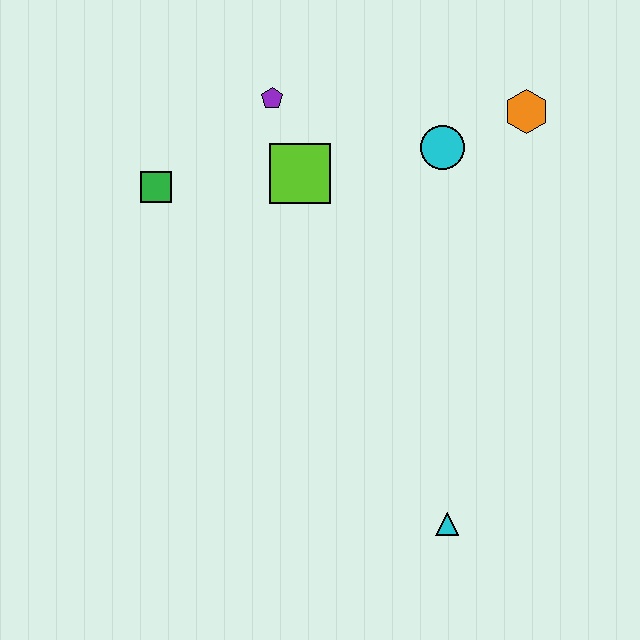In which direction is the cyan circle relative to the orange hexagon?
The cyan circle is to the left of the orange hexagon.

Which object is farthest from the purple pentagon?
The cyan triangle is farthest from the purple pentagon.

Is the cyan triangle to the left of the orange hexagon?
Yes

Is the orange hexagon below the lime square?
No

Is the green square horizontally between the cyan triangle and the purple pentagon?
No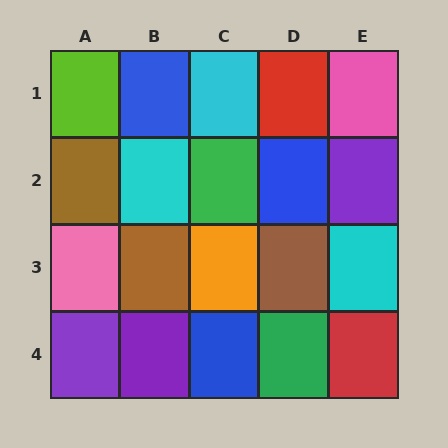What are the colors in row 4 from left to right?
Purple, purple, blue, green, red.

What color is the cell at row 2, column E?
Purple.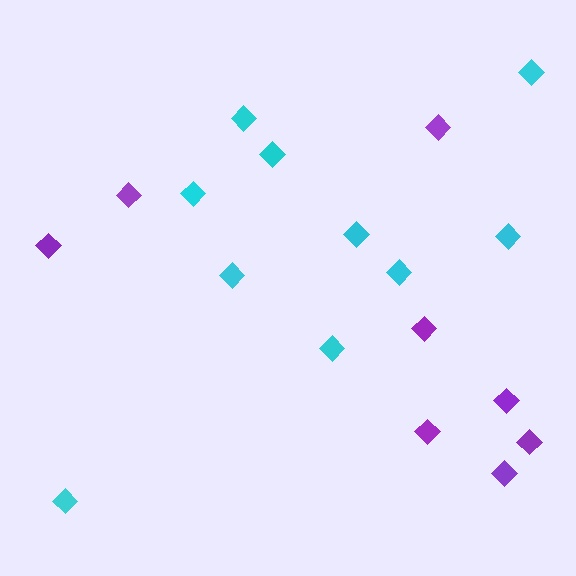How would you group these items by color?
There are 2 groups: one group of cyan diamonds (10) and one group of purple diamonds (8).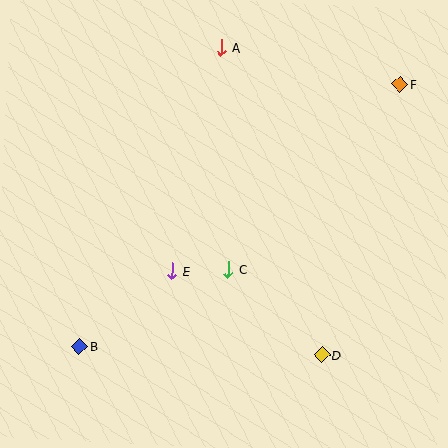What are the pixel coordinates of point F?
Point F is at (400, 85).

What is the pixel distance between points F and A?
The distance between F and A is 182 pixels.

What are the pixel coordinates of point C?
Point C is at (228, 270).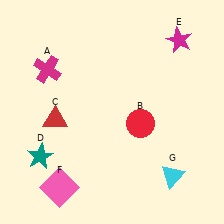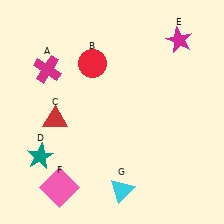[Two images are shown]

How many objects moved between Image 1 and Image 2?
2 objects moved between the two images.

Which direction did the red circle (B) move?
The red circle (B) moved up.